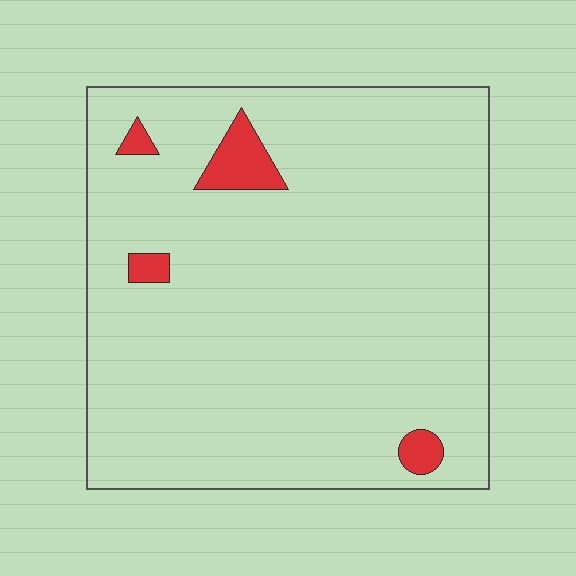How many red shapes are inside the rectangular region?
4.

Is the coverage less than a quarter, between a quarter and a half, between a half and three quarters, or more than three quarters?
Less than a quarter.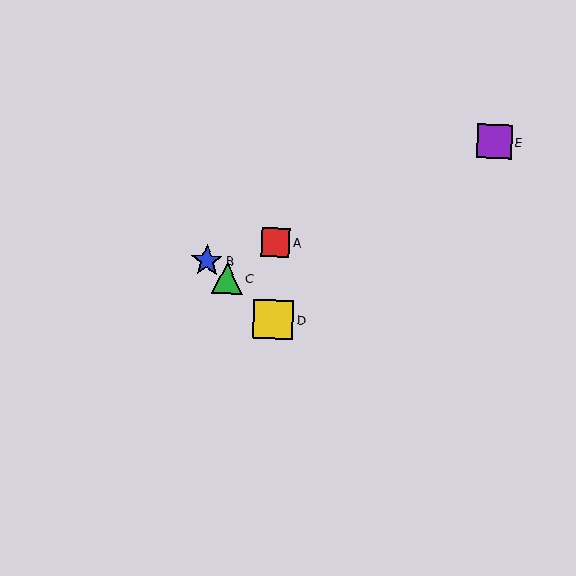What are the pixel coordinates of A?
Object A is at (275, 242).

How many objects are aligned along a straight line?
3 objects (B, C, D) are aligned along a straight line.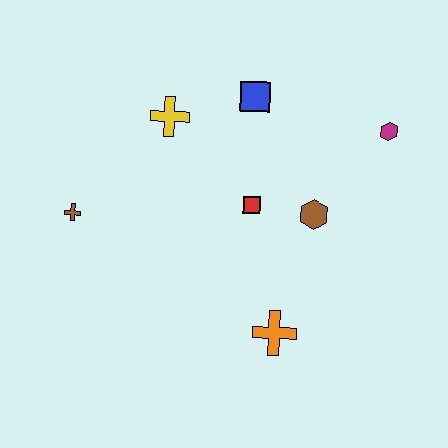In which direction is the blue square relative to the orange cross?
The blue square is above the orange cross.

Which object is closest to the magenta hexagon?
The brown hexagon is closest to the magenta hexagon.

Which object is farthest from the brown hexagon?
The brown cross is farthest from the brown hexagon.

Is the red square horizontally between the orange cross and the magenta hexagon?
No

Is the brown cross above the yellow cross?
No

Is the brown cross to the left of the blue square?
Yes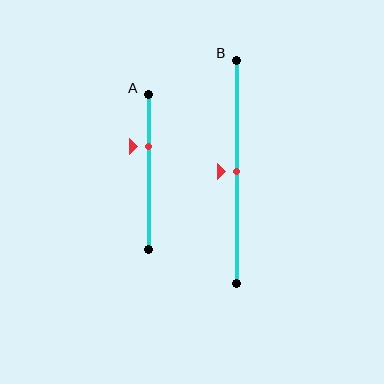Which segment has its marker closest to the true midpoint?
Segment B has its marker closest to the true midpoint.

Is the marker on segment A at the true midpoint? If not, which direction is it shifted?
No, the marker on segment A is shifted upward by about 17% of the segment length.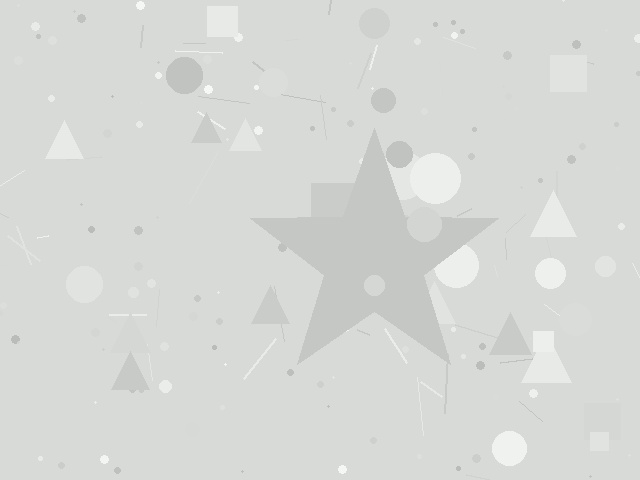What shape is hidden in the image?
A star is hidden in the image.